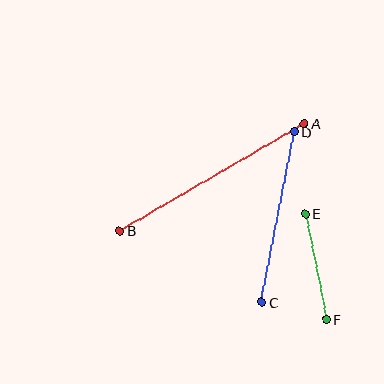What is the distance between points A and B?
The distance is approximately 213 pixels.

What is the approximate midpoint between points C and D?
The midpoint is at approximately (278, 217) pixels.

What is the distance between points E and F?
The distance is approximately 108 pixels.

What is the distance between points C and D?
The distance is approximately 174 pixels.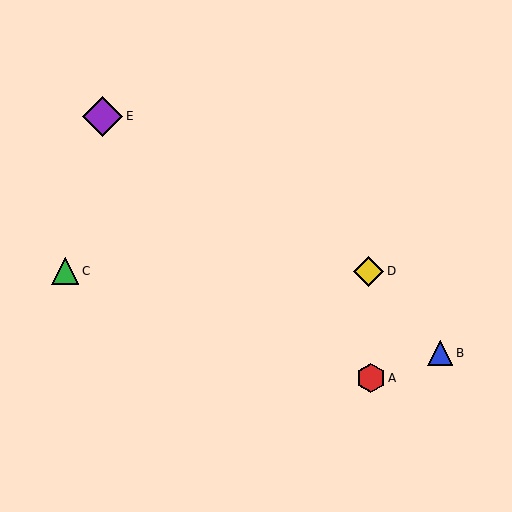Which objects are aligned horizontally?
Objects C, D are aligned horizontally.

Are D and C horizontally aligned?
Yes, both are at y≈271.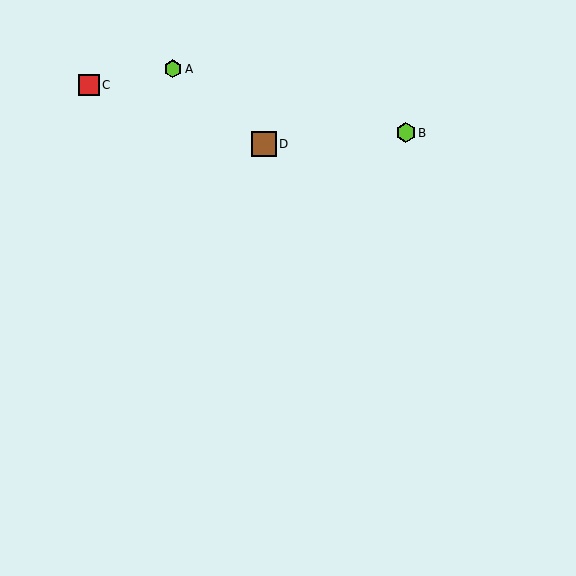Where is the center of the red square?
The center of the red square is at (89, 85).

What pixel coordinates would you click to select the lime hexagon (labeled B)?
Click at (406, 133) to select the lime hexagon B.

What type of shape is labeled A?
Shape A is a lime hexagon.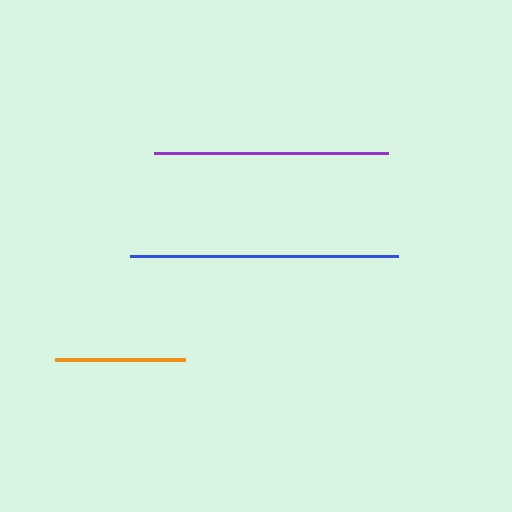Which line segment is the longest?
The blue line is the longest at approximately 268 pixels.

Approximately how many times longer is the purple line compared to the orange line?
The purple line is approximately 1.8 times the length of the orange line.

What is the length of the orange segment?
The orange segment is approximately 130 pixels long.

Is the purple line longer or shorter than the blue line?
The blue line is longer than the purple line.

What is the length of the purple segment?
The purple segment is approximately 234 pixels long.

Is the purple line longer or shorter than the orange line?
The purple line is longer than the orange line.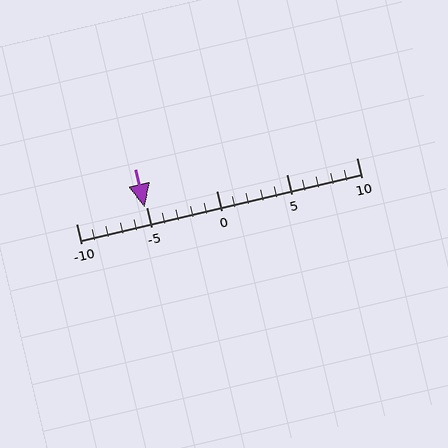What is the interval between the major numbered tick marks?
The major tick marks are spaced 5 units apart.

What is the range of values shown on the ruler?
The ruler shows values from -10 to 10.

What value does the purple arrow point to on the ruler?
The purple arrow points to approximately -5.